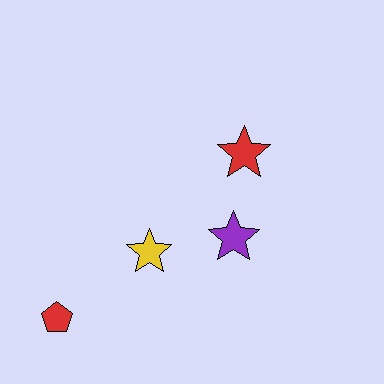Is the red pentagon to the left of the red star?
Yes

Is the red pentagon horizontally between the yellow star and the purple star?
No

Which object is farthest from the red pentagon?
The red star is farthest from the red pentagon.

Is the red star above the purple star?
Yes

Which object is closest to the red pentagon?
The yellow star is closest to the red pentagon.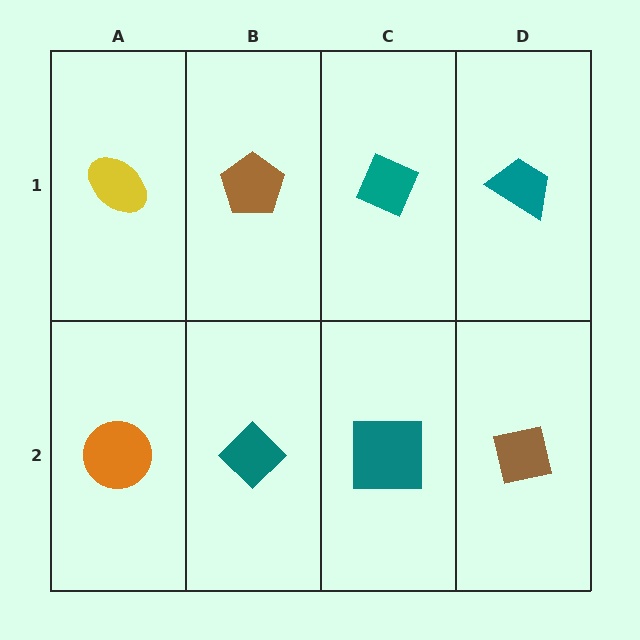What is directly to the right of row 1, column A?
A brown pentagon.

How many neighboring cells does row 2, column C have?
3.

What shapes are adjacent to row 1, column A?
An orange circle (row 2, column A), a brown pentagon (row 1, column B).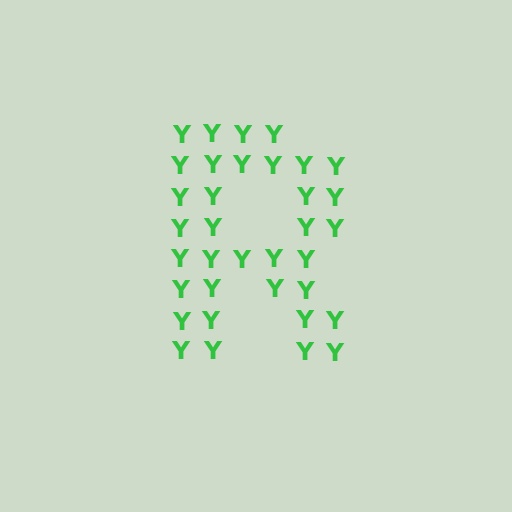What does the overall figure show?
The overall figure shows the letter R.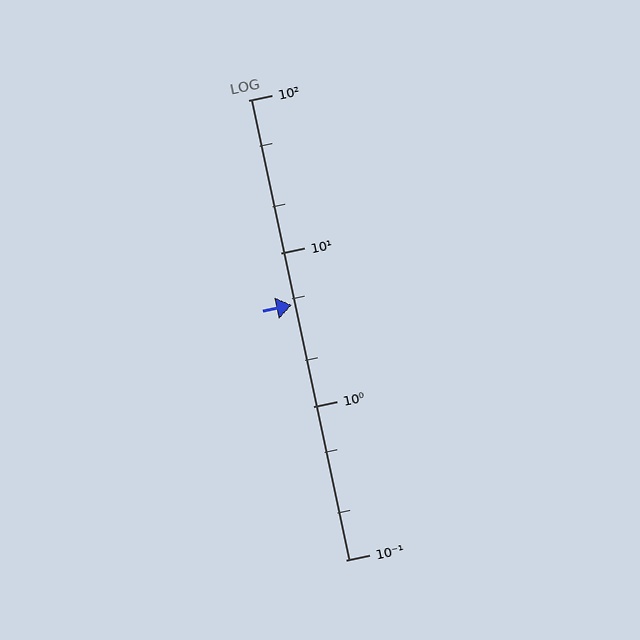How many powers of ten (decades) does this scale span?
The scale spans 3 decades, from 0.1 to 100.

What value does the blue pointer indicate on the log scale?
The pointer indicates approximately 4.6.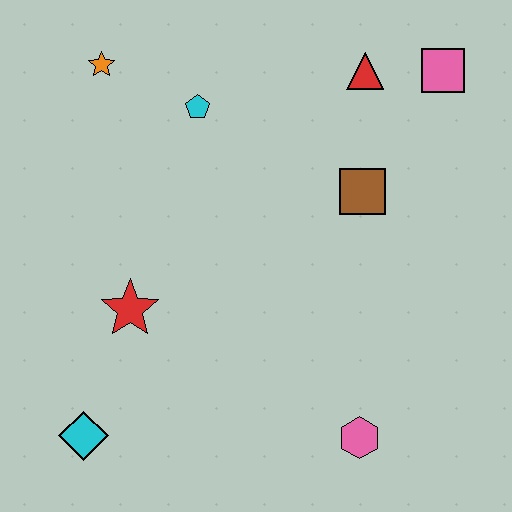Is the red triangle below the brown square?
No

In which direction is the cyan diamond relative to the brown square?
The cyan diamond is to the left of the brown square.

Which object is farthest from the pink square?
The cyan diamond is farthest from the pink square.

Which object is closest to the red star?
The cyan diamond is closest to the red star.